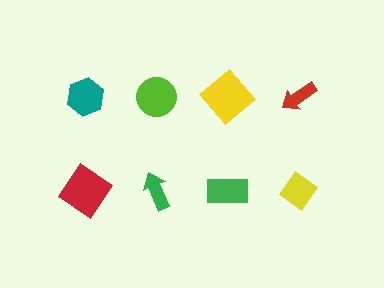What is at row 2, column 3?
A green rectangle.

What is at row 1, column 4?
A red arrow.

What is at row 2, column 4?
A yellow diamond.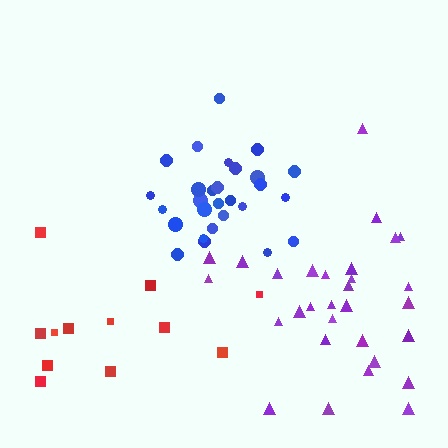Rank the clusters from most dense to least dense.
blue, purple, red.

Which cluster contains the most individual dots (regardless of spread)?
Purple (30).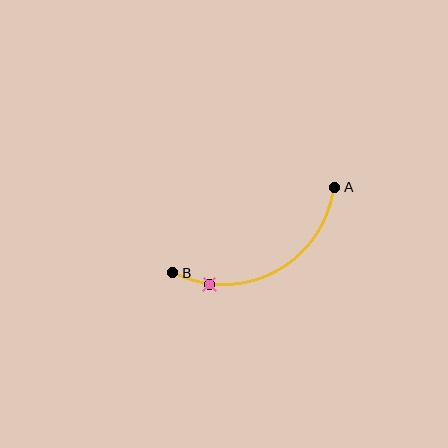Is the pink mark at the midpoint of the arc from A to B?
No. The pink mark lies on the arc but is closer to endpoint B. The arc midpoint would be at the point on the curve equidistant along the arc from both A and B.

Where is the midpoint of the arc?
The arc midpoint is the point on the curve farthest from the straight line joining A and B. It sits below that line.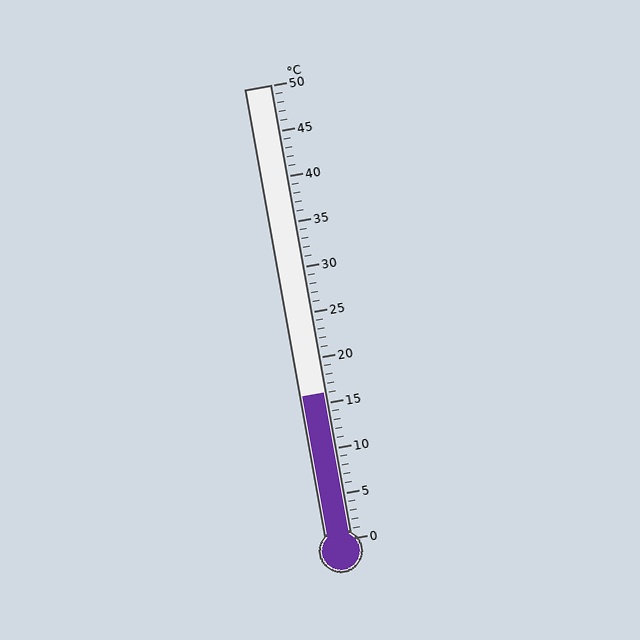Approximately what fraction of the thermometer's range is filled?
The thermometer is filled to approximately 30% of its range.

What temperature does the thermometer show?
The thermometer shows approximately 16°C.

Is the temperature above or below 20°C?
The temperature is below 20°C.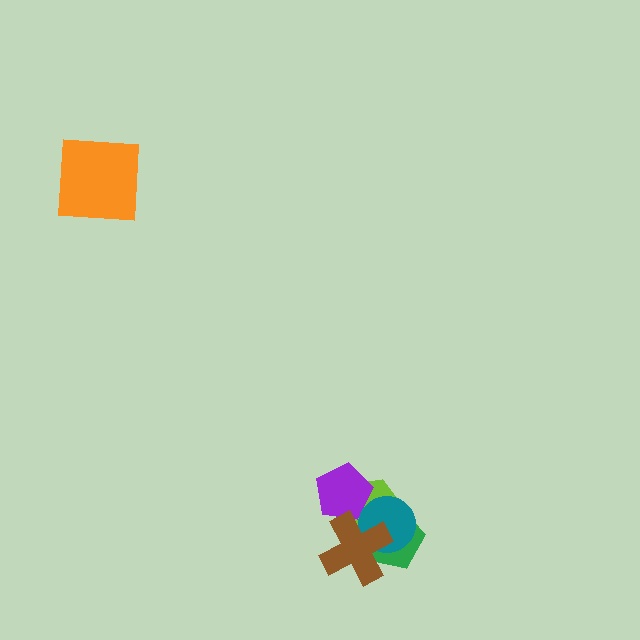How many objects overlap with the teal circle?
3 objects overlap with the teal circle.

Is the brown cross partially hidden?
No, no other shape covers it.